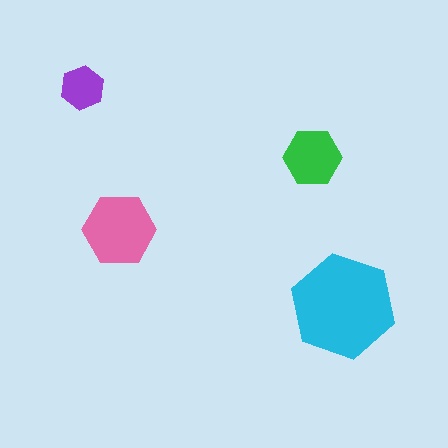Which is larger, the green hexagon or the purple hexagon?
The green one.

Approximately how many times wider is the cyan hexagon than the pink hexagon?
About 1.5 times wider.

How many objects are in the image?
There are 4 objects in the image.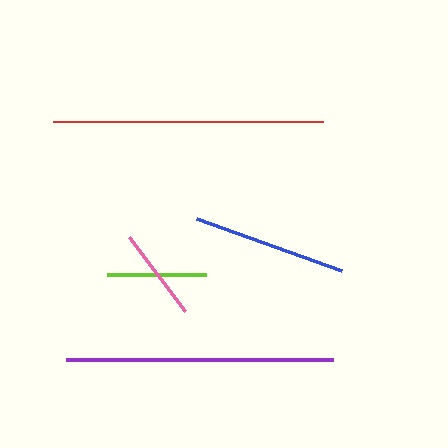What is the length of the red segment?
The red segment is approximately 270 pixels long.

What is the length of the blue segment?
The blue segment is approximately 154 pixels long.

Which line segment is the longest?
The red line is the longest at approximately 270 pixels.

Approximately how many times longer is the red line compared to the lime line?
The red line is approximately 2.7 times the length of the lime line.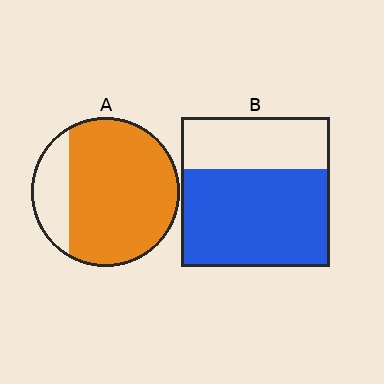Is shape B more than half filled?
Yes.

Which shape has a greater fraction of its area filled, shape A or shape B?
Shape A.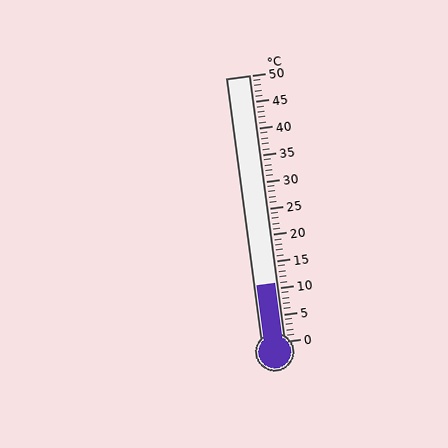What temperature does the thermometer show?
The thermometer shows approximately 11°C.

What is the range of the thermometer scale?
The thermometer scale ranges from 0°C to 50°C.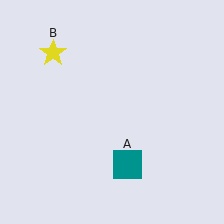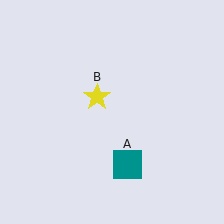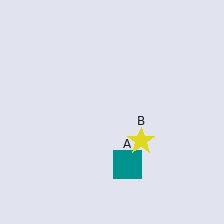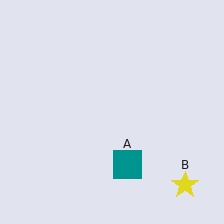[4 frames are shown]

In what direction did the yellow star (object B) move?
The yellow star (object B) moved down and to the right.